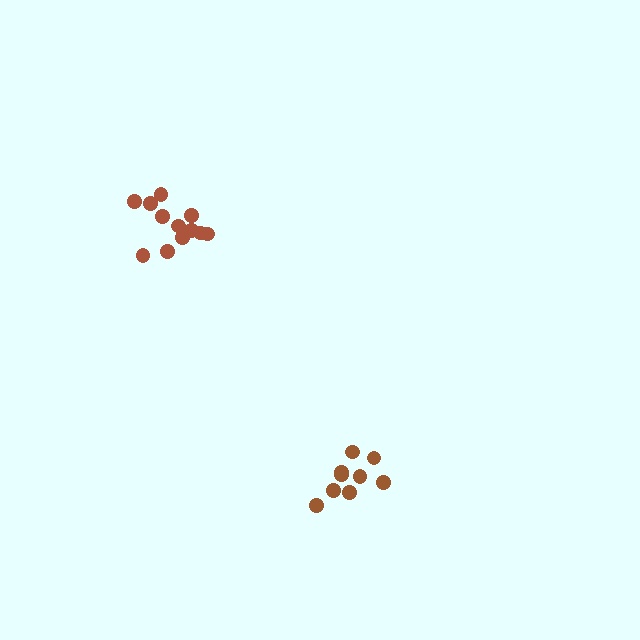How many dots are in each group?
Group 1: 12 dots, Group 2: 9 dots (21 total).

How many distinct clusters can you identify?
There are 2 distinct clusters.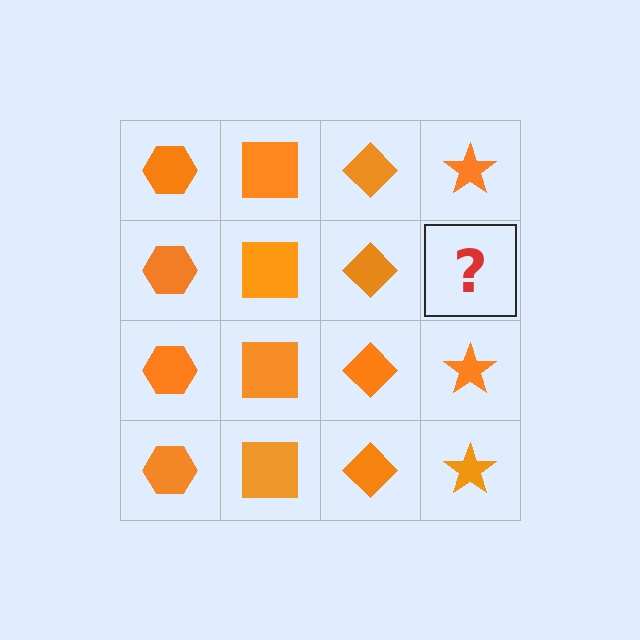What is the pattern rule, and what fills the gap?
The rule is that each column has a consistent shape. The gap should be filled with an orange star.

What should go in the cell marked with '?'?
The missing cell should contain an orange star.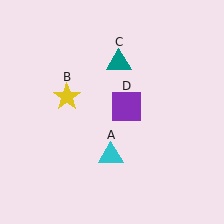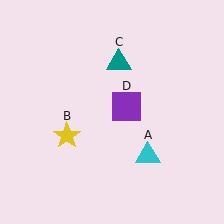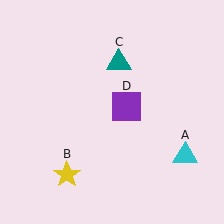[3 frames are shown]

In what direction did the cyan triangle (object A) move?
The cyan triangle (object A) moved right.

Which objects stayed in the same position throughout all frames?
Teal triangle (object C) and purple square (object D) remained stationary.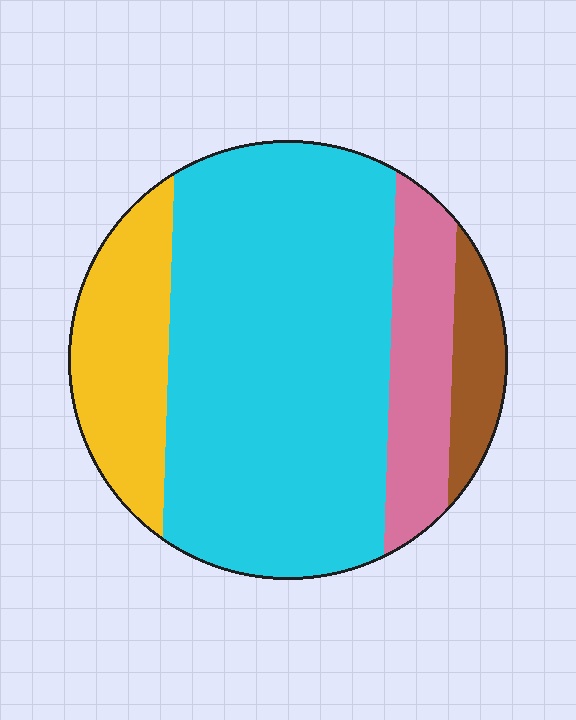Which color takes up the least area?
Brown, at roughly 5%.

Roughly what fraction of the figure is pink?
Pink takes up about one eighth (1/8) of the figure.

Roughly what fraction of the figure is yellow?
Yellow takes up between a sixth and a third of the figure.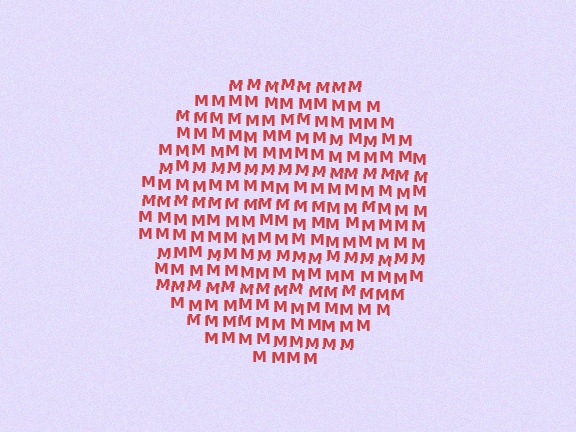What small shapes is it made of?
It is made of small letter M's.